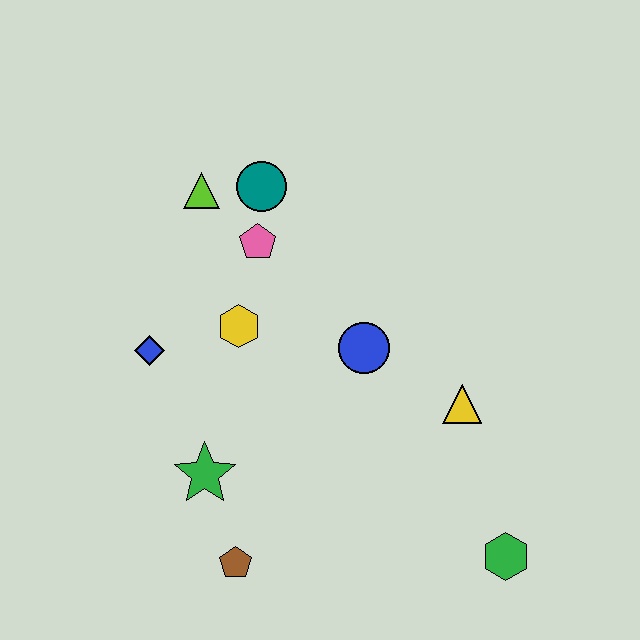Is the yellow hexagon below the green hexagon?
No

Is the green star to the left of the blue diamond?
No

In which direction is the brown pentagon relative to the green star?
The brown pentagon is below the green star.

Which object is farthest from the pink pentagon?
The green hexagon is farthest from the pink pentagon.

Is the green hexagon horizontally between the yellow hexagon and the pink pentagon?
No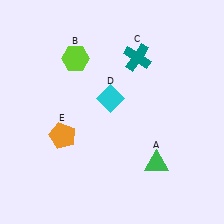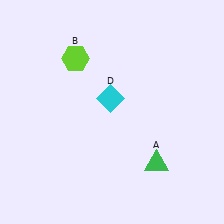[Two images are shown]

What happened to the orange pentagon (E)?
The orange pentagon (E) was removed in Image 2. It was in the bottom-left area of Image 1.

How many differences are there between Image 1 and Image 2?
There are 2 differences between the two images.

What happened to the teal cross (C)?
The teal cross (C) was removed in Image 2. It was in the top-right area of Image 1.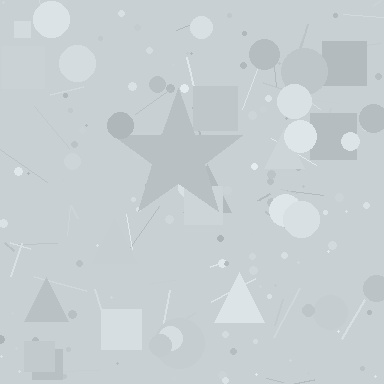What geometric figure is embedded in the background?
A star is embedded in the background.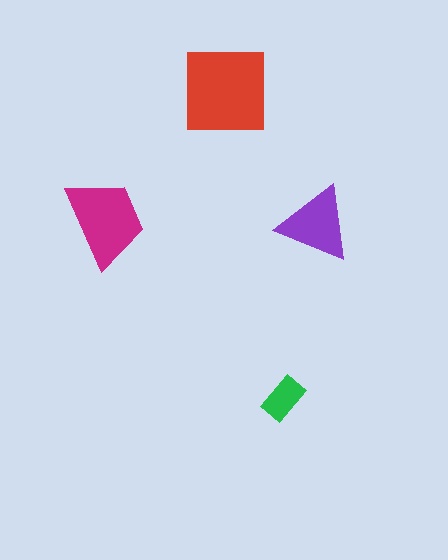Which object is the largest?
The red square.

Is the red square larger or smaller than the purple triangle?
Larger.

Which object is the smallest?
The green rectangle.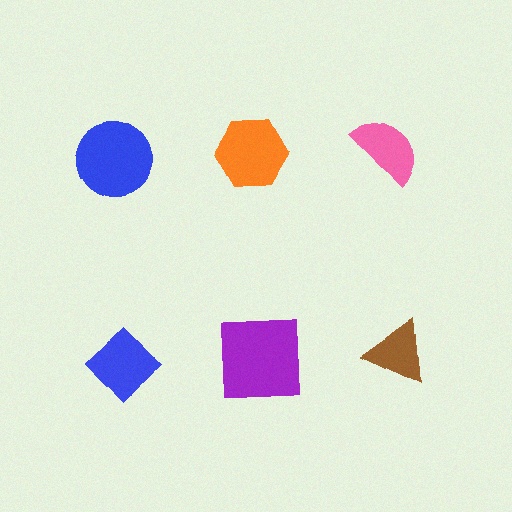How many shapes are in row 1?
3 shapes.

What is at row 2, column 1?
A blue diamond.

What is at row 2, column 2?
A purple square.